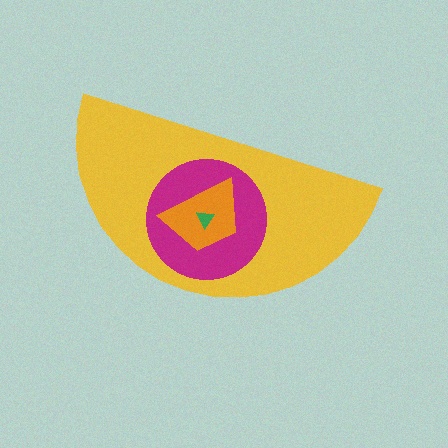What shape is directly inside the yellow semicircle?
The magenta circle.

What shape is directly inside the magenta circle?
The orange trapezoid.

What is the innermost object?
The green triangle.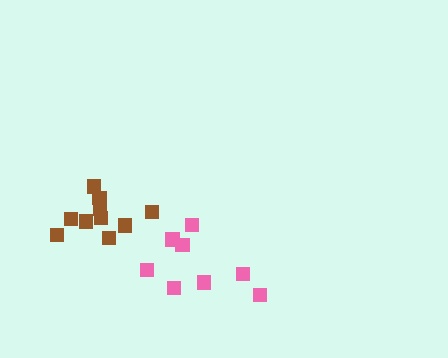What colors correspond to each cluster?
The clusters are colored: pink, brown.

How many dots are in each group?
Group 1: 8 dots, Group 2: 10 dots (18 total).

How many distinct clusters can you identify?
There are 2 distinct clusters.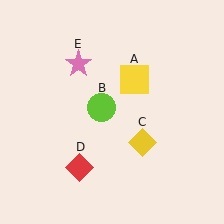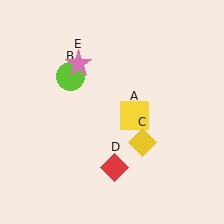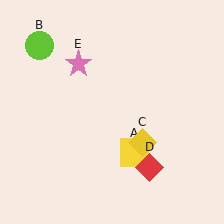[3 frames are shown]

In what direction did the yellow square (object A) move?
The yellow square (object A) moved down.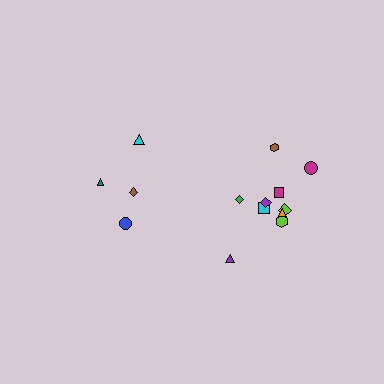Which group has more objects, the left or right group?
The right group.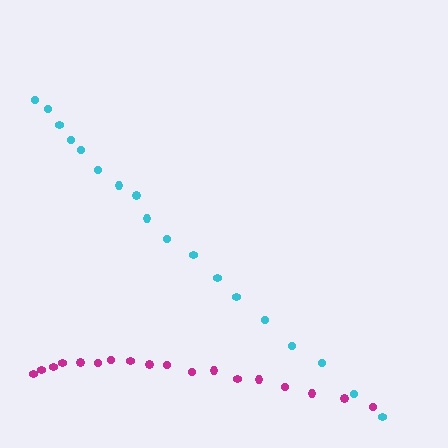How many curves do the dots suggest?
There are 2 distinct paths.